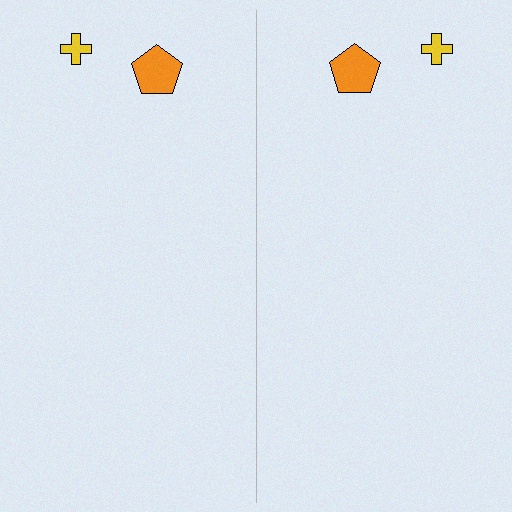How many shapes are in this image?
There are 4 shapes in this image.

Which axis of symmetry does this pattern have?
The pattern has a vertical axis of symmetry running through the center of the image.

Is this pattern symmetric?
Yes, this pattern has bilateral (reflection) symmetry.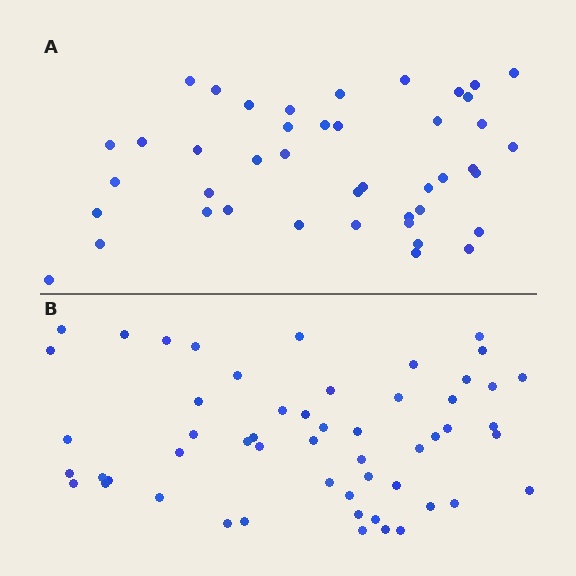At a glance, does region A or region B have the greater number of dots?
Region B (the bottom region) has more dots.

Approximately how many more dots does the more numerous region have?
Region B has roughly 12 or so more dots than region A.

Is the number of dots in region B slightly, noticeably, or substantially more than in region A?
Region B has noticeably more, but not dramatically so. The ratio is roughly 1.3 to 1.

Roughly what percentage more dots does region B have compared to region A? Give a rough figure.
About 25% more.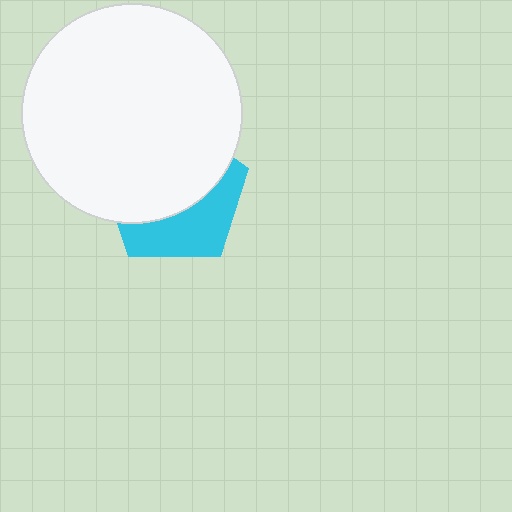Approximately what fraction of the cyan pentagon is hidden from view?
Roughly 61% of the cyan pentagon is hidden behind the white circle.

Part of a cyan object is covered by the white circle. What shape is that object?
It is a pentagon.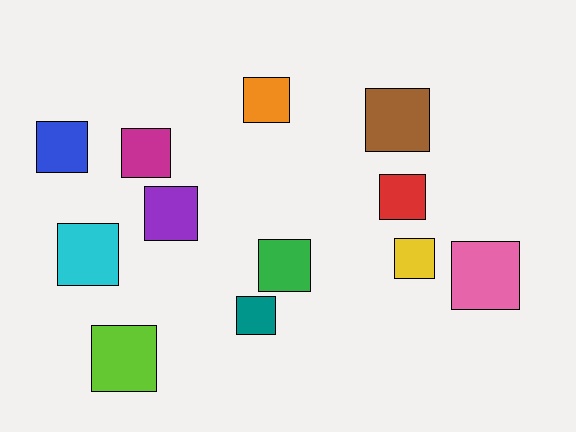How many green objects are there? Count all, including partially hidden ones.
There is 1 green object.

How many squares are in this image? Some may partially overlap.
There are 12 squares.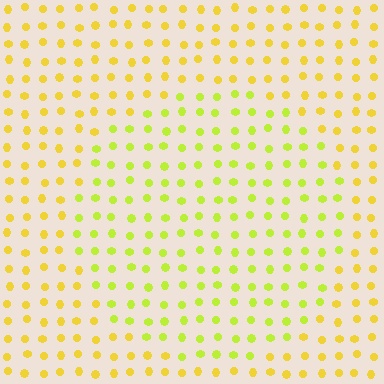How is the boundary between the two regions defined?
The boundary is defined purely by a slight shift in hue (about 27 degrees). Spacing, size, and orientation are identical on both sides.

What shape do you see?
I see a circle.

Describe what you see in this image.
The image is filled with small yellow elements in a uniform arrangement. A circle-shaped region is visible where the elements are tinted to a slightly different hue, forming a subtle color boundary.